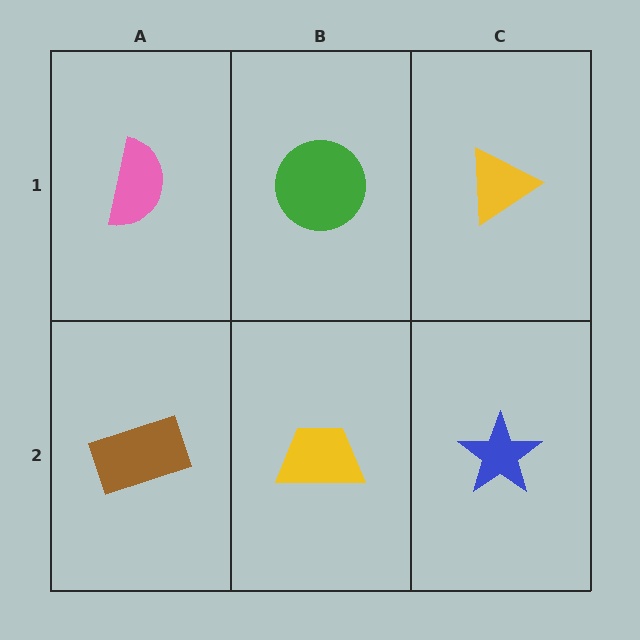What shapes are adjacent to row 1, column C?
A blue star (row 2, column C), a green circle (row 1, column B).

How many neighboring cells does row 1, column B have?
3.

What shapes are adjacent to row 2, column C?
A yellow triangle (row 1, column C), a yellow trapezoid (row 2, column B).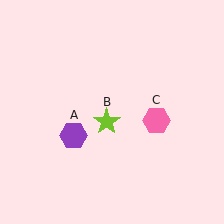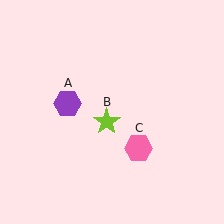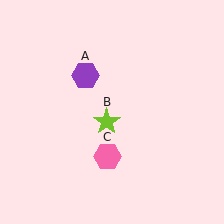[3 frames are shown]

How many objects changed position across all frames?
2 objects changed position: purple hexagon (object A), pink hexagon (object C).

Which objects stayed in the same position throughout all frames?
Lime star (object B) remained stationary.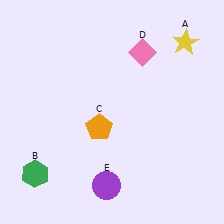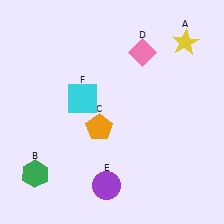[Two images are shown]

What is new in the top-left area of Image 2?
A cyan square (F) was added in the top-left area of Image 2.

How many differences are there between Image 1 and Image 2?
There is 1 difference between the two images.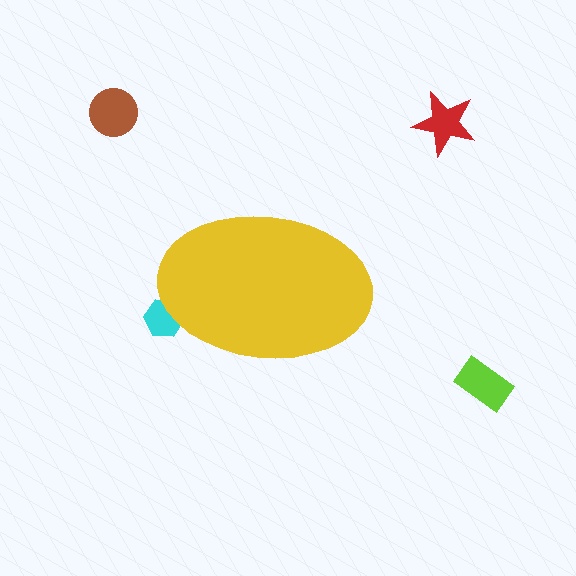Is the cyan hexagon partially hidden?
Yes, the cyan hexagon is partially hidden behind the yellow ellipse.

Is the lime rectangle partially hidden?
No, the lime rectangle is fully visible.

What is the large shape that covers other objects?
A yellow ellipse.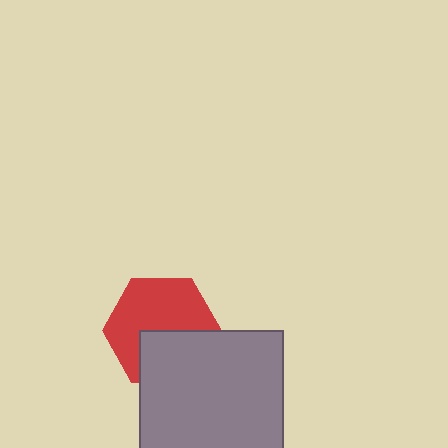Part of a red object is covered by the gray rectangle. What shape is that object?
It is a hexagon.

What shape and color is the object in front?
The object in front is a gray rectangle.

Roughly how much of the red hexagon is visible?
About half of it is visible (roughly 62%).